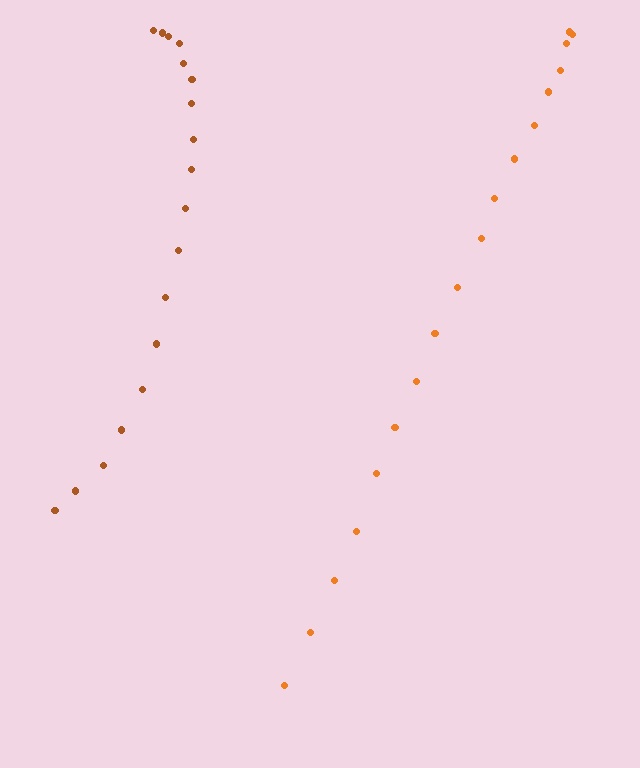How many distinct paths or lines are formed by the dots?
There are 2 distinct paths.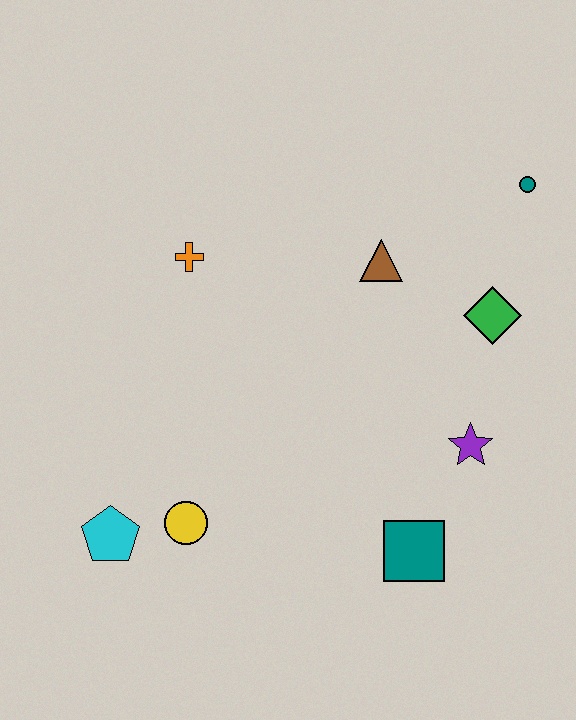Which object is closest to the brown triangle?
The green diamond is closest to the brown triangle.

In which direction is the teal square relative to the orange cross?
The teal square is below the orange cross.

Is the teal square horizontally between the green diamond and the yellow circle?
Yes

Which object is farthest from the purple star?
The cyan pentagon is farthest from the purple star.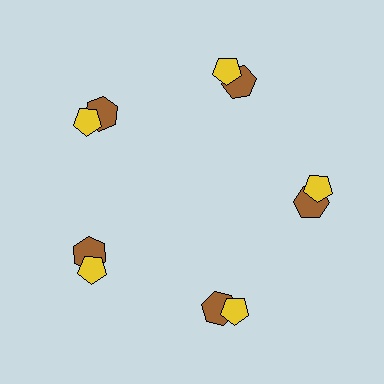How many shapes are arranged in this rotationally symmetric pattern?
There are 10 shapes, arranged in 5 groups of 2.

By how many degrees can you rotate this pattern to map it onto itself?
The pattern maps onto itself every 72 degrees of rotation.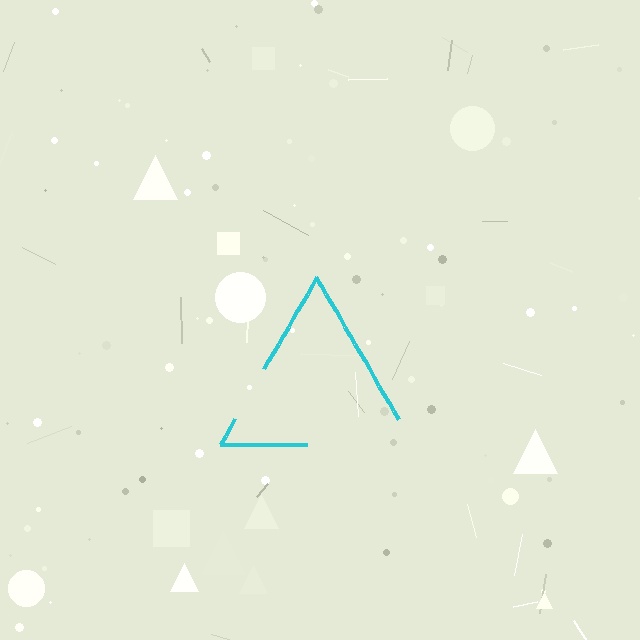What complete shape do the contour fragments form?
The contour fragments form a triangle.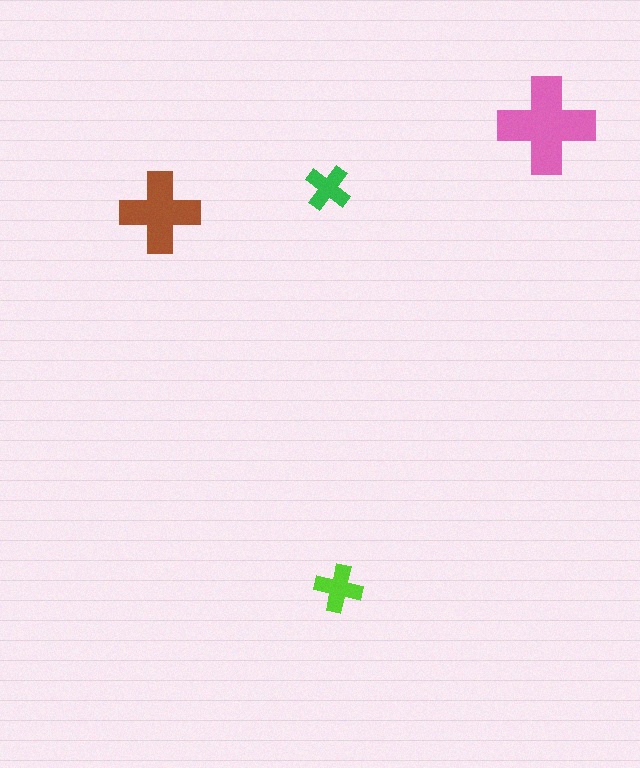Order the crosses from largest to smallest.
the pink one, the brown one, the lime one, the green one.